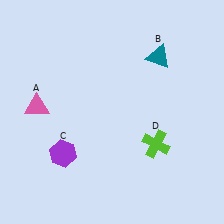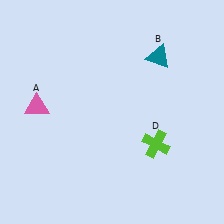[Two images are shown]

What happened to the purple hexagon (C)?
The purple hexagon (C) was removed in Image 2. It was in the bottom-left area of Image 1.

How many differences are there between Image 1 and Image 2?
There is 1 difference between the two images.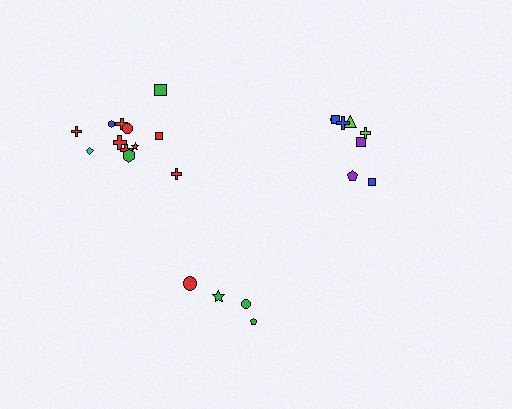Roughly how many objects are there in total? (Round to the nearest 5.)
Roughly 25 objects in total.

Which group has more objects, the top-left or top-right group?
The top-left group.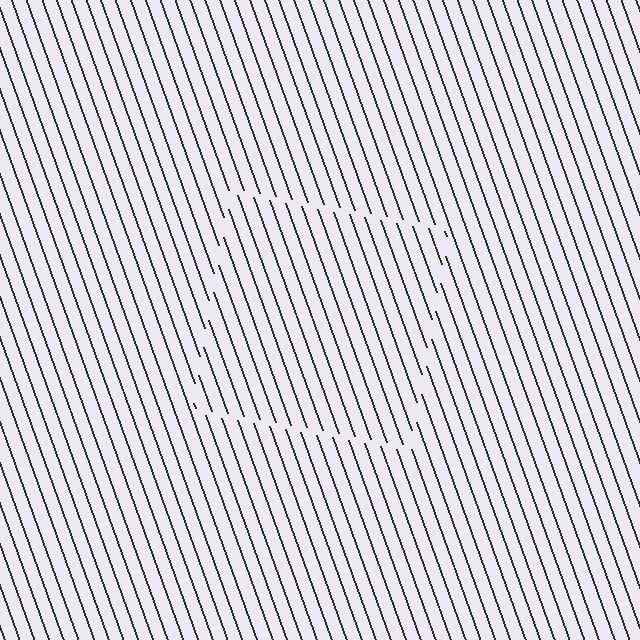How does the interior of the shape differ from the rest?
The interior of the shape contains the same grating, shifted by half a period — the contour is defined by the phase discontinuity where line-ends from the inner and outer gratings abut.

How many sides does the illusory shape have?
4 sides — the line-ends trace a square.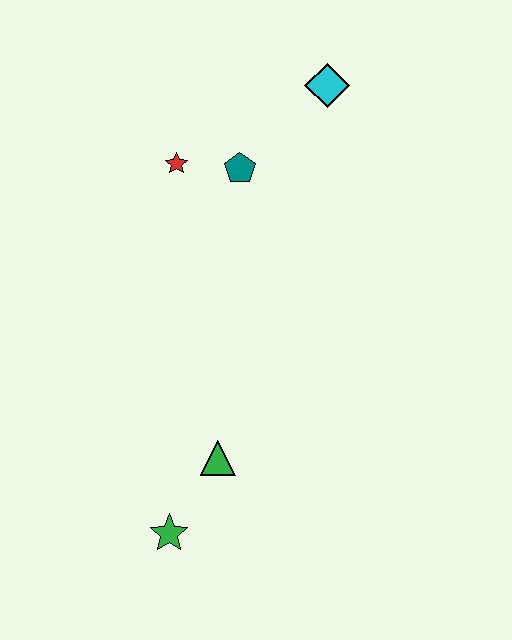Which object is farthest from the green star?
The cyan diamond is farthest from the green star.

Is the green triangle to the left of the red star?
No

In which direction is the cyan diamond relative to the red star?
The cyan diamond is to the right of the red star.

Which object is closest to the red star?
The teal pentagon is closest to the red star.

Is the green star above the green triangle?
No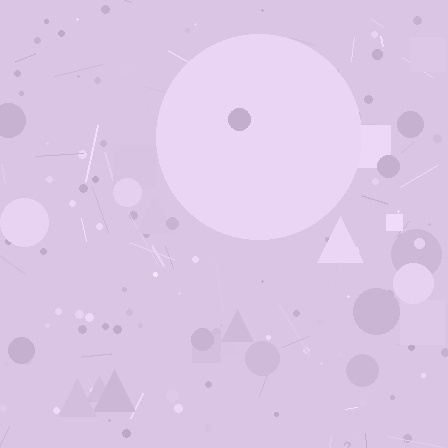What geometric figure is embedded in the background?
A circle is embedded in the background.